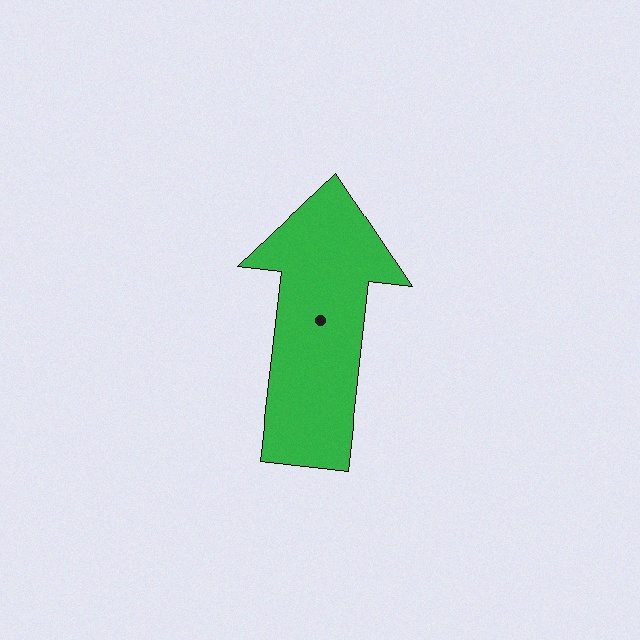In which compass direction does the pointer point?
North.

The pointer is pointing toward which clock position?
Roughly 12 o'clock.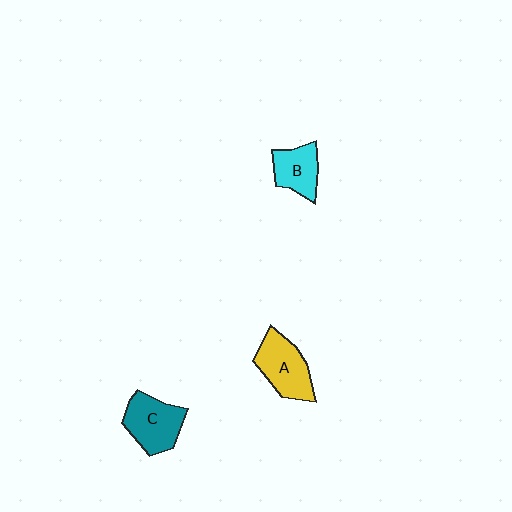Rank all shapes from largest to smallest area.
From largest to smallest: A (yellow), C (teal), B (cyan).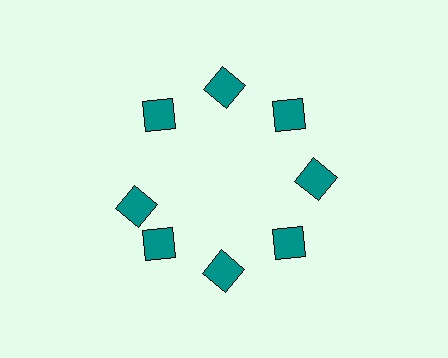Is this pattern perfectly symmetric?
No. The 8 teal diamonds are arranged in a ring, but one element near the 9 o'clock position is rotated out of alignment along the ring, breaking the 8-fold rotational symmetry.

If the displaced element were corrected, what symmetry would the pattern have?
It would have 8-fold rotational symmetry — the pattern would map onto itself every 45 degrees.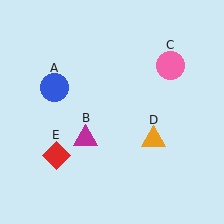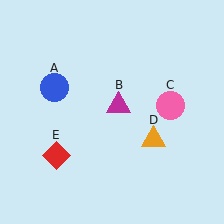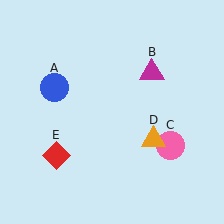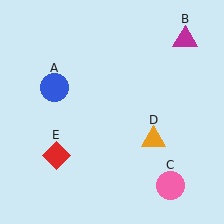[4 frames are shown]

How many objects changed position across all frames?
2 objects changed position: magenta triangle (object B), pink circle (object C).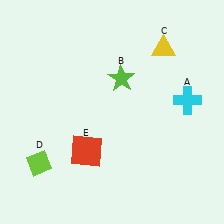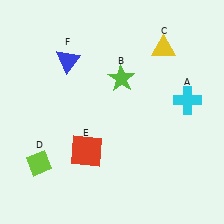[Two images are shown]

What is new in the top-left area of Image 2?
A blue triangle (F) was added in the top-left area of Image 2.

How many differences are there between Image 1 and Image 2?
There is 1 difference between the two images.